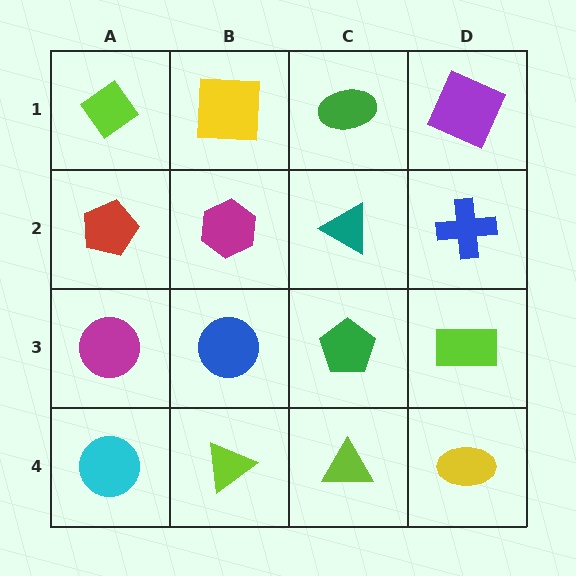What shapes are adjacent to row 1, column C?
A teal triangle (row 2, column C), a yellow square (row 1, column B), a purple square (row 1, column D).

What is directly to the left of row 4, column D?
A lime triangle.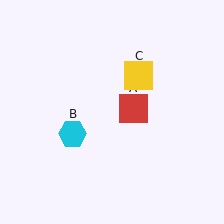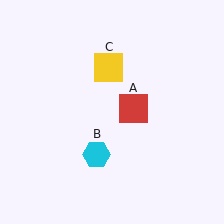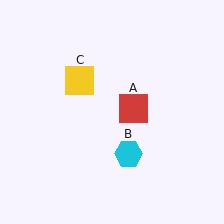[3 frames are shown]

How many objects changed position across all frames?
2 objects changed position: cyan hexagon (object B), yellow square (object C).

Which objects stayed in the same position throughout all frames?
Red square (object A) remained stationary.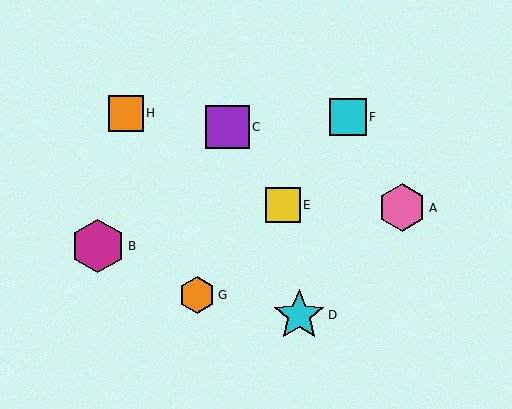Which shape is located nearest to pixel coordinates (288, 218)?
The yellow square (labeled E) at (283, 205) is nearest to that location.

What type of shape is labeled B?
Shape B is a magenta hexagon.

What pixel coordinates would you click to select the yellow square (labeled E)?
Click at (283, 205) to select the yellow square E.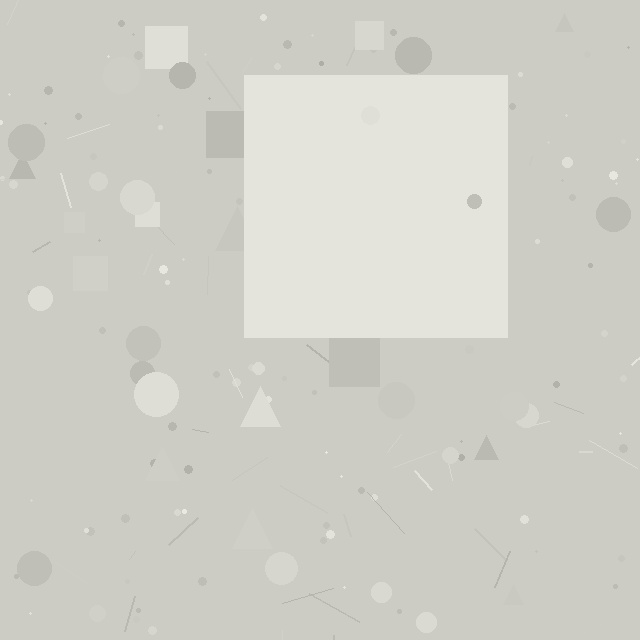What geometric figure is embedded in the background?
A square is embedded in the background.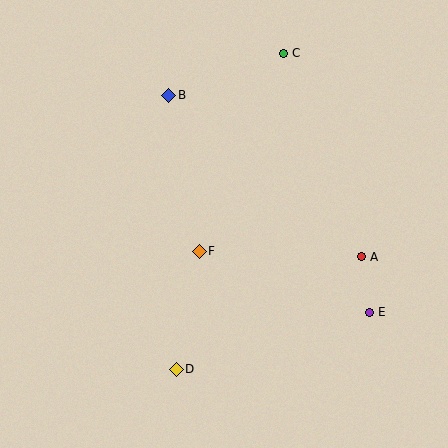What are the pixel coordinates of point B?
Point B is at (169, 96).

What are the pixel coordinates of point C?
Point C is at (283, 53).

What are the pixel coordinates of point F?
Point F is at (199, 251).